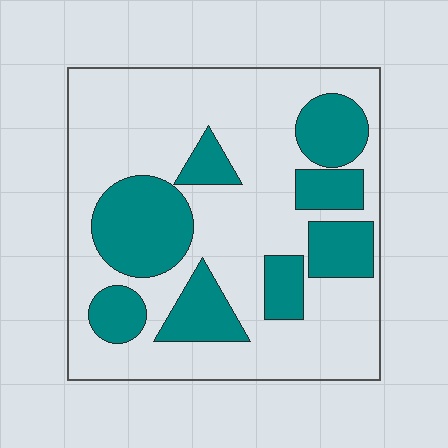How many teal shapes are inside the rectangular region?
8.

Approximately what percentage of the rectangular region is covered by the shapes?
Approximately 30%.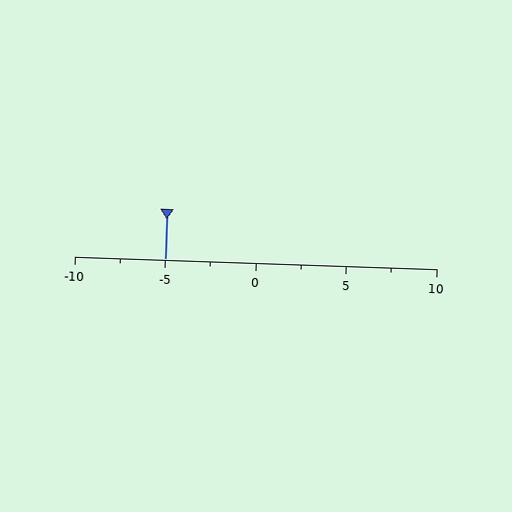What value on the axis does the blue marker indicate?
The marker indicates approximately -5.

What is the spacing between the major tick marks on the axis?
The major ticks are spaced 5 apart.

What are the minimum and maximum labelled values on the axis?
The axis runs from -10 to 10.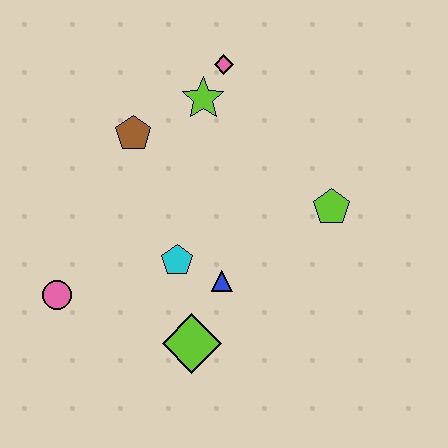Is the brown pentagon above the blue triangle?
Yes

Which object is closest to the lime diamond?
The blue triangle is closest to the lime diamond.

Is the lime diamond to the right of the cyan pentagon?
Yes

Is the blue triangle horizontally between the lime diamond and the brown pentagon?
No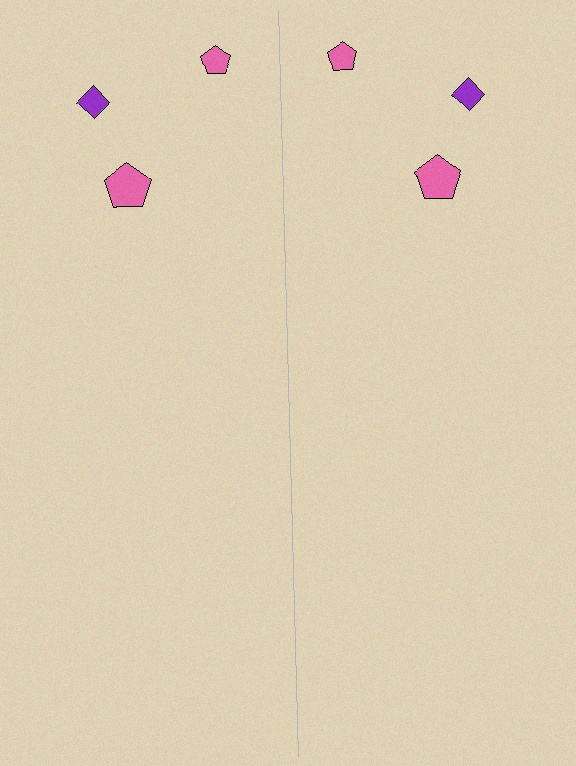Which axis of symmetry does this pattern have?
The pattern has a vertical axis of symmetry running through the center of the image.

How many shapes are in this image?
There are 6 shapes in this image.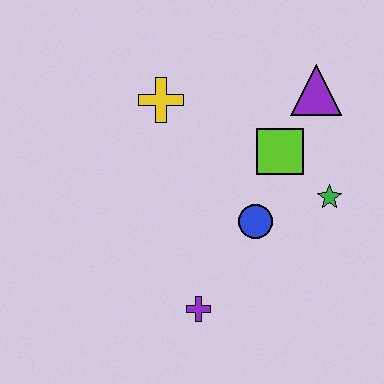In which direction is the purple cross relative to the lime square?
The purple cross is below the lime square.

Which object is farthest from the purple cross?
The purple triangle is farthest from the purple cross.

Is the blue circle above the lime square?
No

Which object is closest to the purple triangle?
The lime square is closest to the purple triangle.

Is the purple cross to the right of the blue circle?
No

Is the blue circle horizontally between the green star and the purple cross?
Yes